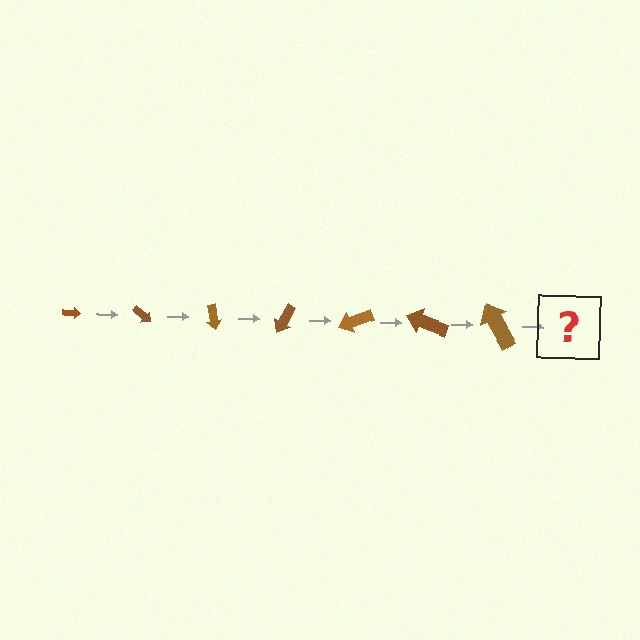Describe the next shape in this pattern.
It should be an arrow, larger than the previous one and rotated 280 degrees from the start.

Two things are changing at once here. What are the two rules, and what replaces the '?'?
The two rules are that the arrow grows larger each step and it rotates 40 degrees each step. The '?' should be an arrow, larger than the previous one and rotated 280 degrees from the start.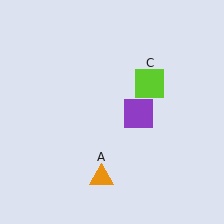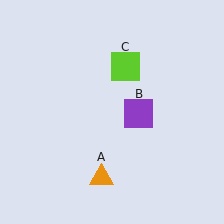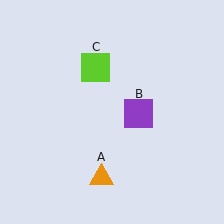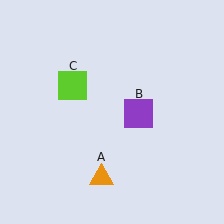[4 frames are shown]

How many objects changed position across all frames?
1 object changed position: lime square (object C).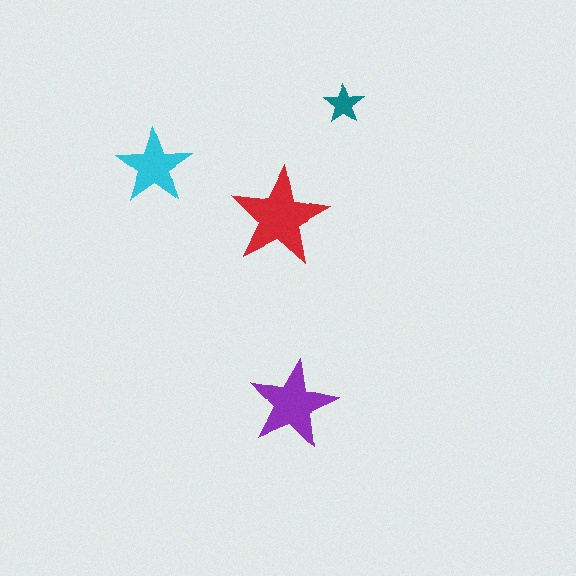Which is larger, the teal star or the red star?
The red one.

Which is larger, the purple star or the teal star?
The purple one.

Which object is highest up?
The teal star is topmost.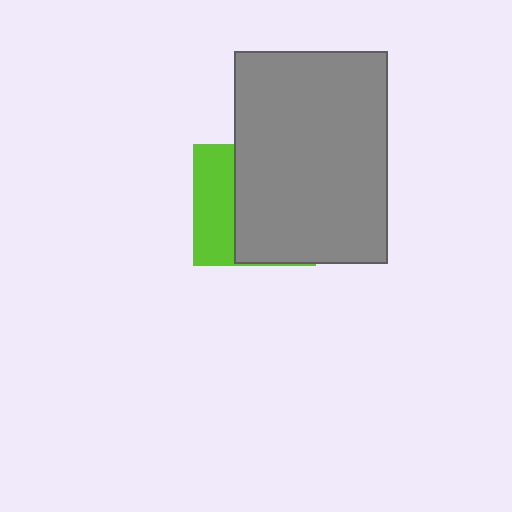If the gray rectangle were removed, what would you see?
You would see the complete lime square.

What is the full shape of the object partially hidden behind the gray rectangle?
The partially hidden object is a lime square.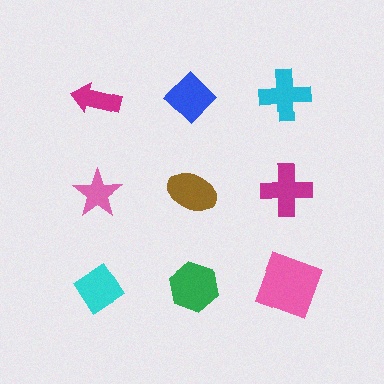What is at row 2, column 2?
A brown ellipse.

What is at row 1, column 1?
A magenta arrow.